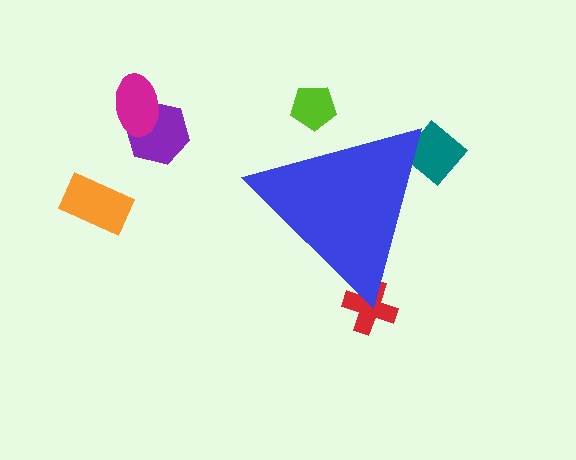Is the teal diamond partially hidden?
Yes, the teal diamond is partially hidden behind the blue triangle.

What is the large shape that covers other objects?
A blue triangle.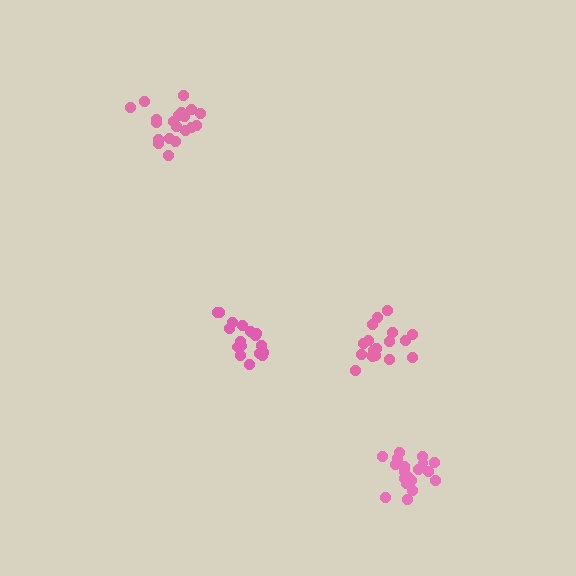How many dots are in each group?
Group 1: 17 dots, Group 2: 20 dots, Group 3: 20 dots, Group 4: 18 dots (75 total).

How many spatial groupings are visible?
There are 4 spatial groupings.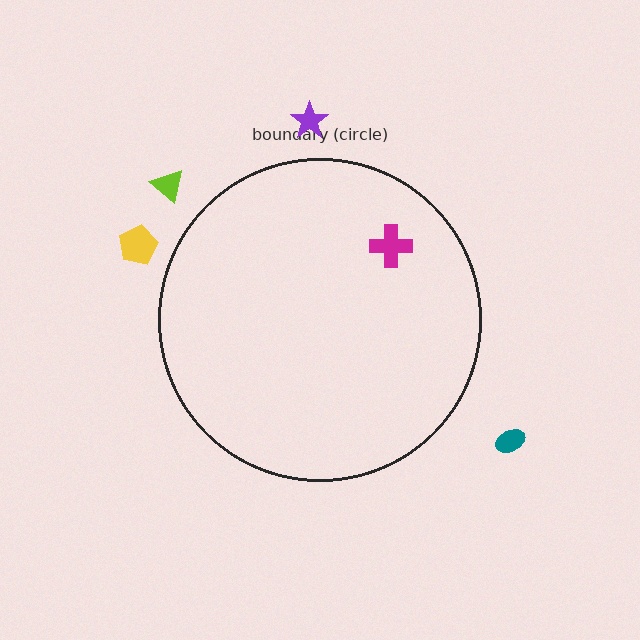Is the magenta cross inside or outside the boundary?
Inside.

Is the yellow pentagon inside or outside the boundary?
Outside.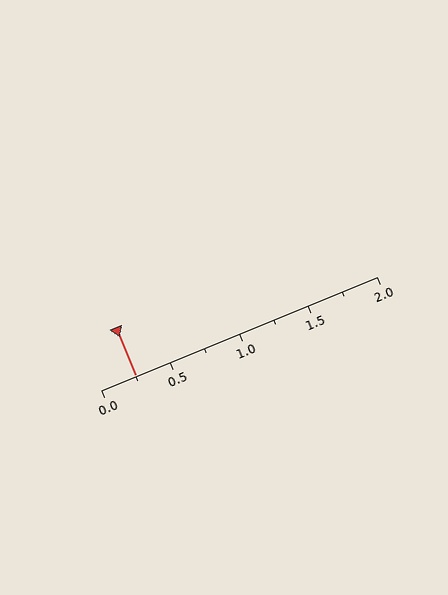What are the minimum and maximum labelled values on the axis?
The axis runs from 0.0 to 2.0.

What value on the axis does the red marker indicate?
The marker indicates approximately 0.25.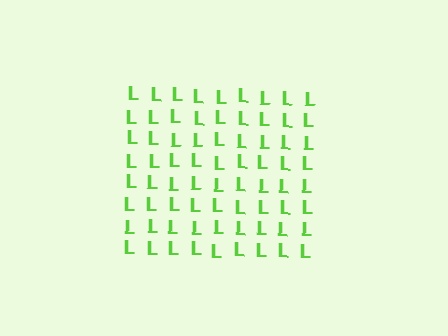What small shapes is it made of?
It is made of small letter L's.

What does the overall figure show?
The overall figure shows a square.